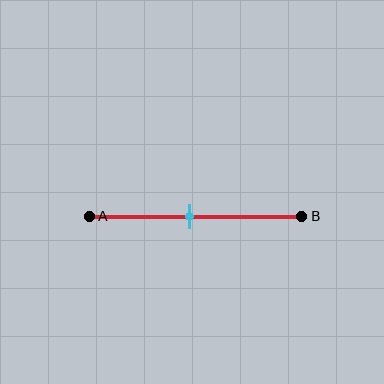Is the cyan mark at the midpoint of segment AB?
Yes, the mark is approximately at the midpoint.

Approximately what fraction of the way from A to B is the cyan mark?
The cyan mark is approximately 45% of the way from A to B.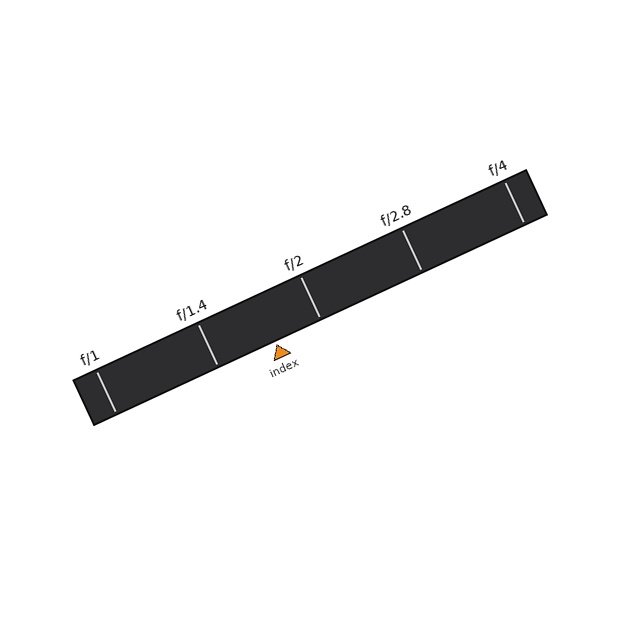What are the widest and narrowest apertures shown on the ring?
The widest aperture shown is f/1 and the narrowest is f/4.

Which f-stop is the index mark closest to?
The index mark is closest to f/2.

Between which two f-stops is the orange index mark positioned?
The index mark is between f/1.4 and f/2.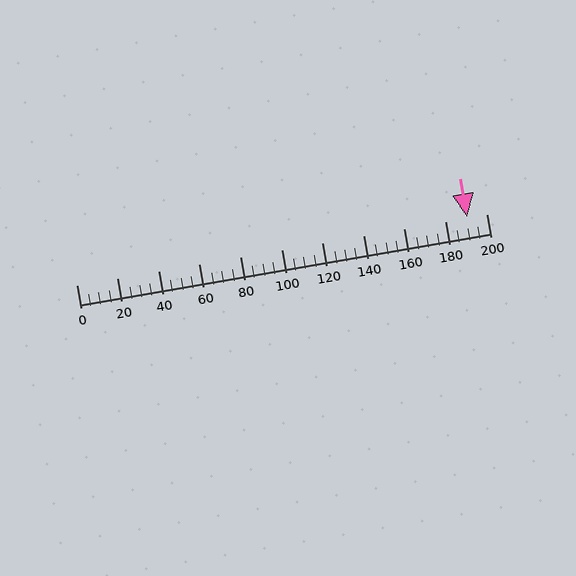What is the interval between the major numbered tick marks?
The major tick marks are spaced 20 units apart.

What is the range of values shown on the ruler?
The ruler shows values from 0 to 200.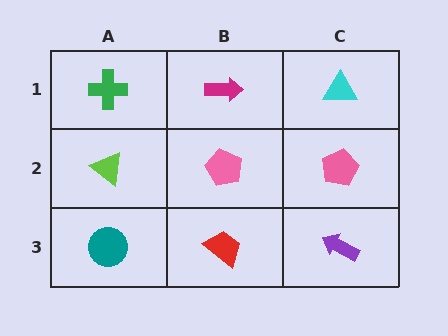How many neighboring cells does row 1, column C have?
2.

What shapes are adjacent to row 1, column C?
A pink pentagon (row 2, column C), a magenta arrow (row 1, column B).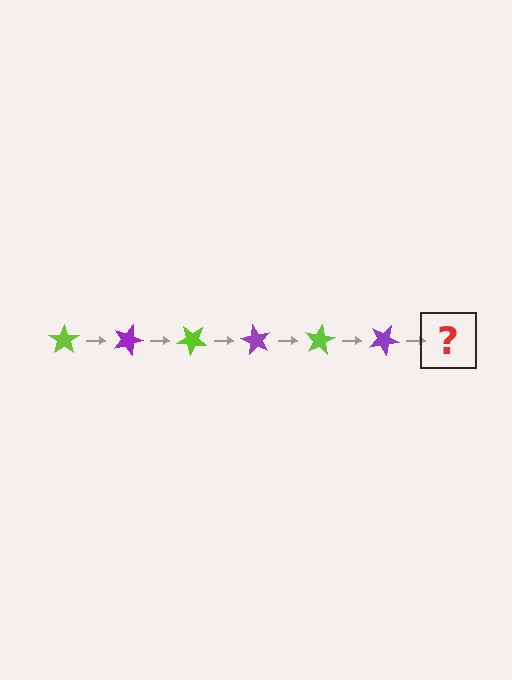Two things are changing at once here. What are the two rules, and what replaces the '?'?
The two rules are that it rotates 20 degrees each step and the color cycles through lime and purple. The '?' should be a lime star, rotated 120 degrees from the start.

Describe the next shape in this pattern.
It should be a lime star, rotated 120 degrees from the start.